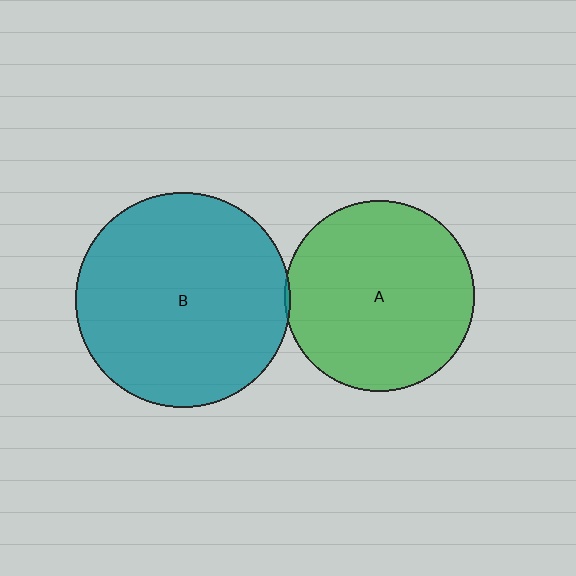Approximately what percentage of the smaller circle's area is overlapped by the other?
Approximately 5%.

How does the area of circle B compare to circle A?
Approximately 1.3 times.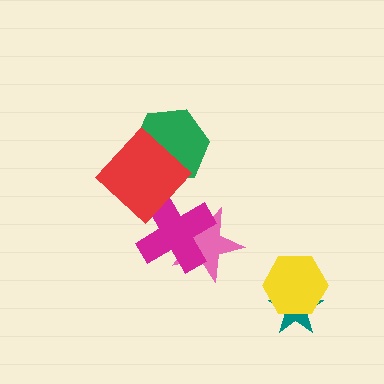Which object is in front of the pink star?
The magenta cross is in front of the pink star.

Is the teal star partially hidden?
Yes, it is partially covered by another shape.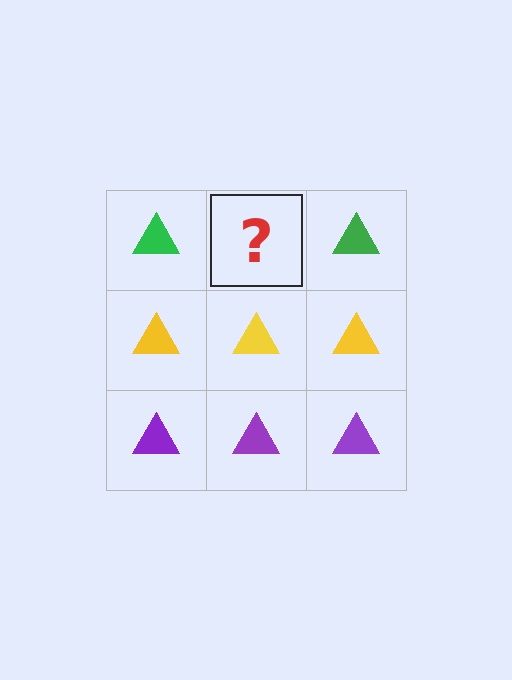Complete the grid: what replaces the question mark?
The question mark should be replaced with a green triangle.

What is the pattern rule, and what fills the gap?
The rule is that each row has a consistent color. The gap should be filled with a green triangle.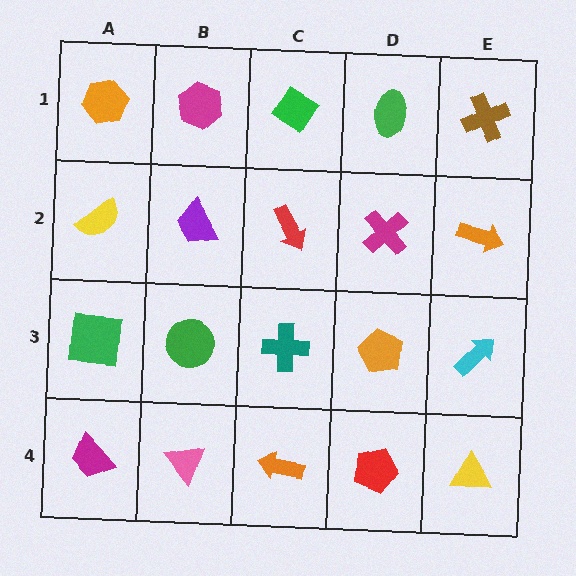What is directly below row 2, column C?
A teal cross.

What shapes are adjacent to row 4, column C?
A teal cross (row 3, column C), a pink triangle (row 4, column B), a red pentagon (row 4, column D).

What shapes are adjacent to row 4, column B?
A green circle (row 3, column B), a magenta trapezoid (row 4, column A), an orange arrow (row 4, column C).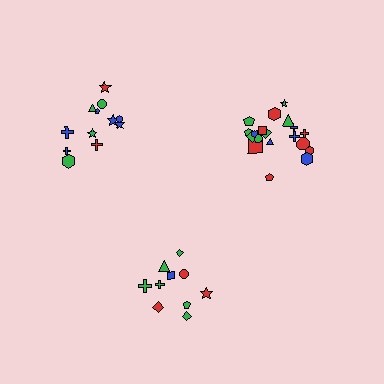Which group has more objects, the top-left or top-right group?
The top-right group.